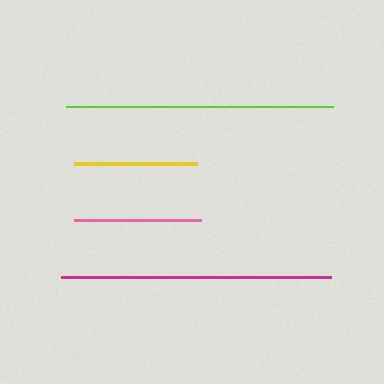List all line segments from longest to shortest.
From longest to shortest: magenta, lime, pink, yellow.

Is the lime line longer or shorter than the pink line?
The lime line is longer than the pink line.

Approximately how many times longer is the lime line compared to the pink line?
The lime line is approximately 2.1 times the length of the pink line.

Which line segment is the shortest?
The yellow line is the shortest at approximately 123 pixels.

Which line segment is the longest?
The magenta line is the longest at approximately 271 pixels.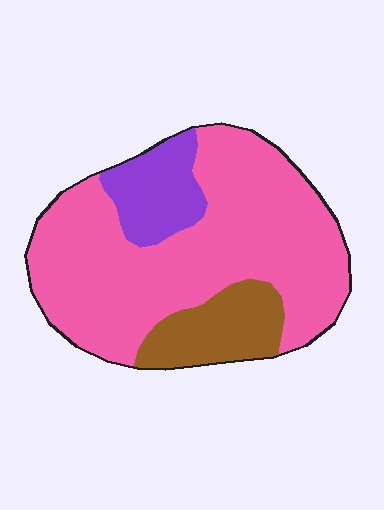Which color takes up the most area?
Pink, at roughly 70%.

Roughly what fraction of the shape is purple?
Purple covers 13% of the shape.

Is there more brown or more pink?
Pink.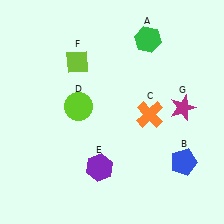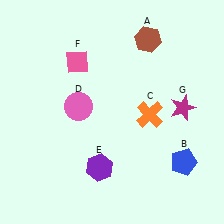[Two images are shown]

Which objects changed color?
A changed from green to brown. D changed from lime to pink. F changed from lime to pink.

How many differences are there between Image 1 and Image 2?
There are 3 differences between the two images.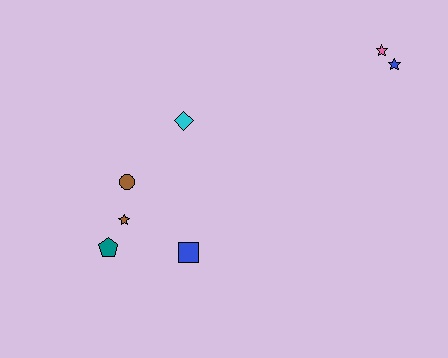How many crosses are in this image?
There are no crosses.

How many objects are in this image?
There are 7 objects.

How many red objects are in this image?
There are no red objects.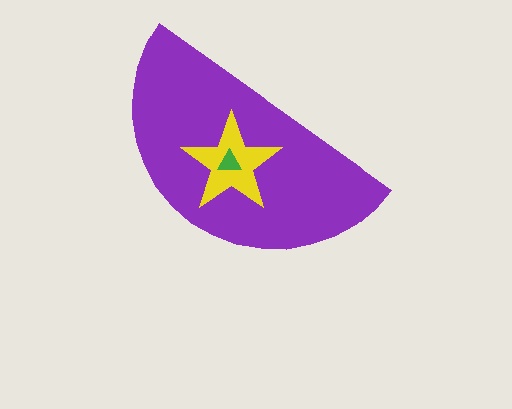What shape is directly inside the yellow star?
The green triangle.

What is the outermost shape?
The purple semicircle.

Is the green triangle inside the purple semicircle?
Yes.